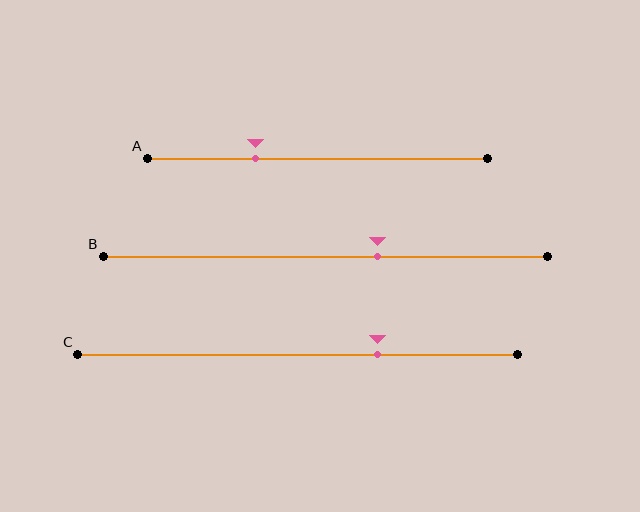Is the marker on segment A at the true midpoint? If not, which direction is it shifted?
No, the marker on segment A is shifted to the left by about 18% of the segment length.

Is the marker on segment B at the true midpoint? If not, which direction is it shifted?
No, the marker on segment B is shifted to the right by about 12% of the segment length.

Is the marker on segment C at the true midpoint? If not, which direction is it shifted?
No, the marker on segment C is shifted to the right by about 18% of the segment length.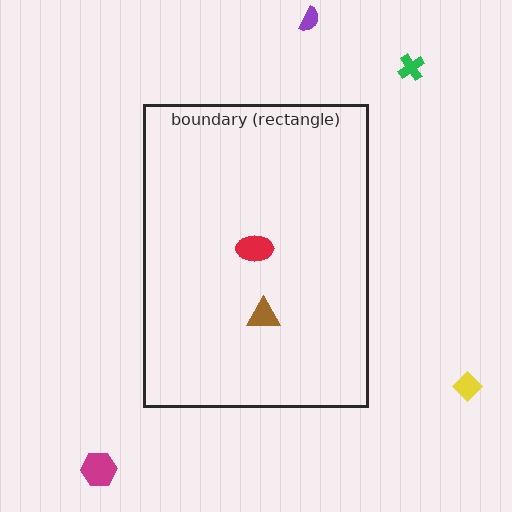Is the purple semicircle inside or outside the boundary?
Outside.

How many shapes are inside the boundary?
2 inside, 4 outside.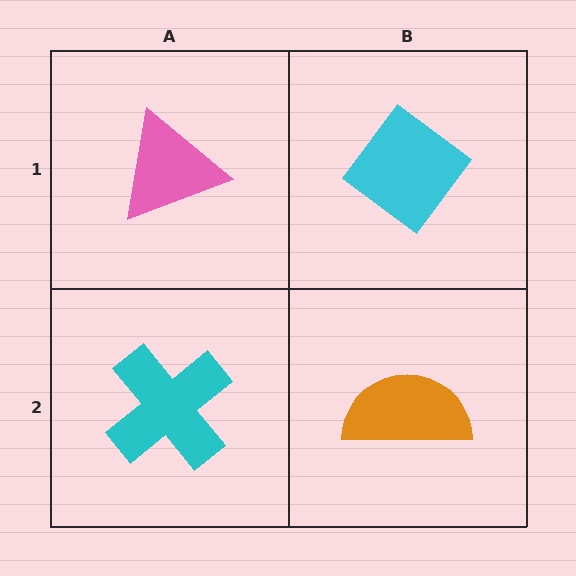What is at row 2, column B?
An orange semicircle.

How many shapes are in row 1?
2 shapes.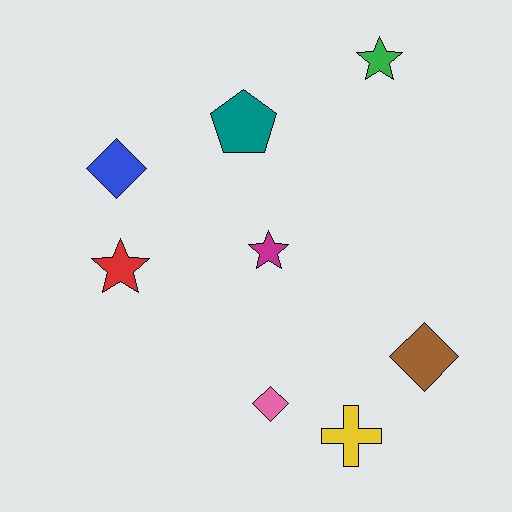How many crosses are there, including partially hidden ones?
There is 1 cross.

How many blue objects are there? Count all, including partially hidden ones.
There is 1 blue object.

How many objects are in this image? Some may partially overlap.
There are 8 objects.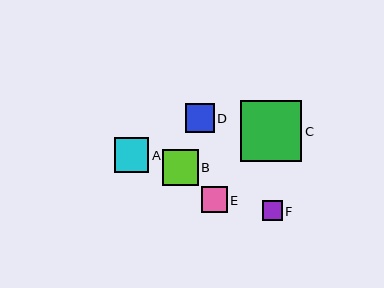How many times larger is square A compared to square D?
Square A is approximately 1.2 times the size of square D.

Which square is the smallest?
Square F is the smallest with a size of approximately 20 pixels.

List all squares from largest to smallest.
From largest to smallest: C, B, A, D, E, F.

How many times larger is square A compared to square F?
Square A is approximately 1.7 times the size of square F.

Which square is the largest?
Square C is the largest with a size of approximately 61 pixels.